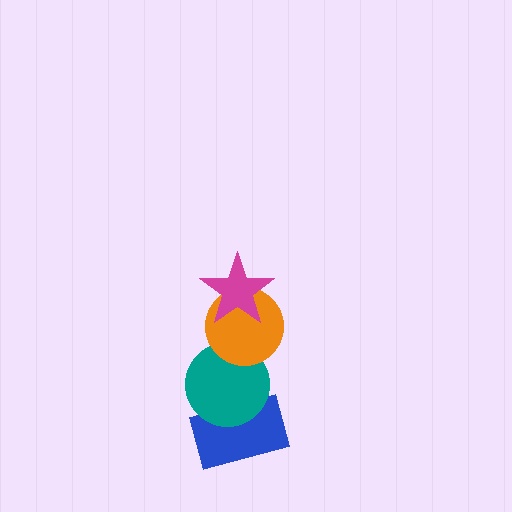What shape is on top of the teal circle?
The orange circle is on top of the teal circle.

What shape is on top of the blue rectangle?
The teal circle is on top of the blue rectangle.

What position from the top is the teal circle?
The teal circle is 3rd from the top.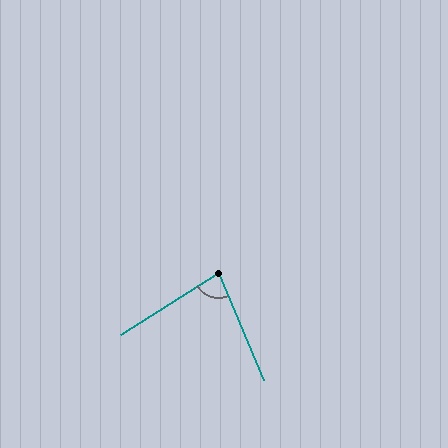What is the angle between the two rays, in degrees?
Approximately 80 degrees.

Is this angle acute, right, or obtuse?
It is acute.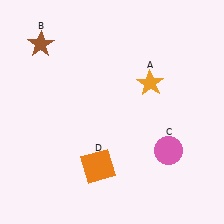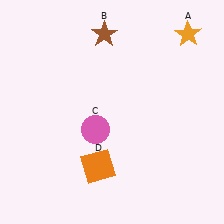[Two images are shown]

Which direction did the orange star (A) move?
The orange star (A) moved up.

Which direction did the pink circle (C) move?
The pink circle (C) moved left.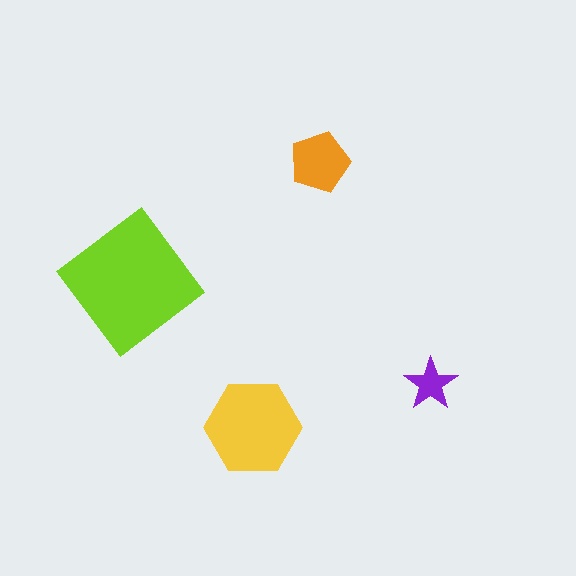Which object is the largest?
The lime diamond.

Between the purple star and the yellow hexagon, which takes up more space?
The yellow hexagon.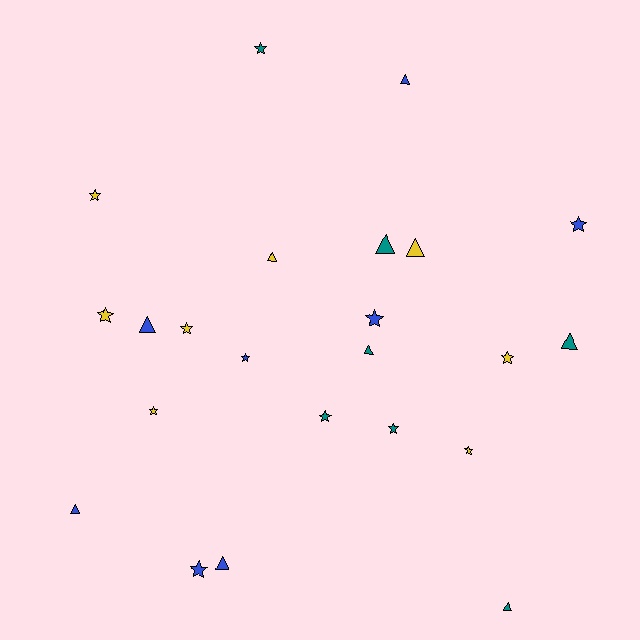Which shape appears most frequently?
Star, with 13 objects.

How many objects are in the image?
There are 23 objects.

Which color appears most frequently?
Blue, with 8 objects.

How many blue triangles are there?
There are 4 blue triangles.